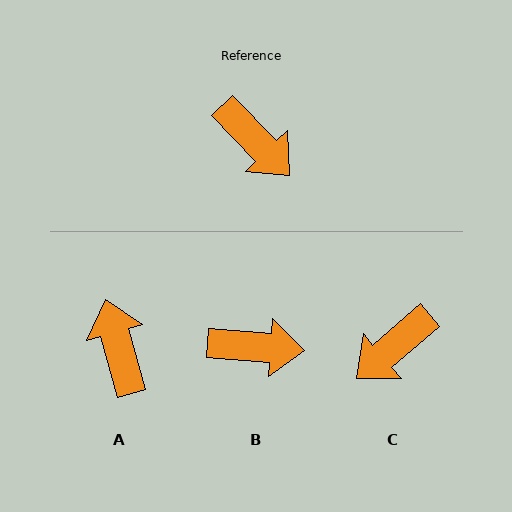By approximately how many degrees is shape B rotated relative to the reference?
Approximately 42 degrees counter-clockwise.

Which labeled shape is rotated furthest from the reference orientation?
A, about 151 degrees away.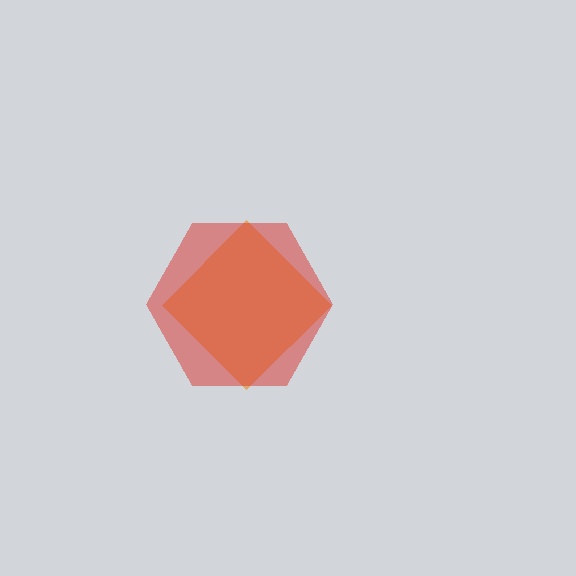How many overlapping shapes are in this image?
There are 2 overlapping shapes in the image.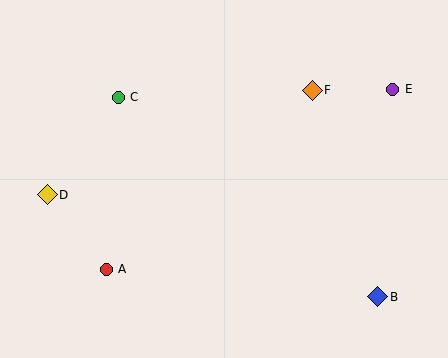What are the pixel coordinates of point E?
Point E is at (393, 89).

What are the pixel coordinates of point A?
Point A is at (106, 269).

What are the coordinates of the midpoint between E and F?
The midpoint between E and F is at (352, 90).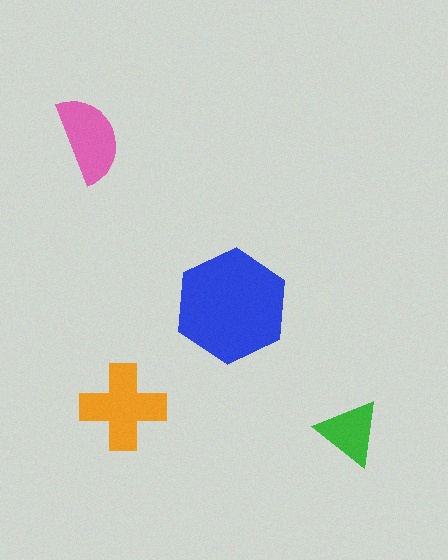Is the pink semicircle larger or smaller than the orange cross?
Smaller.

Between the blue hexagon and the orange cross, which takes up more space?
The blue hexagon.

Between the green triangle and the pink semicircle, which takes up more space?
The pink semicircle.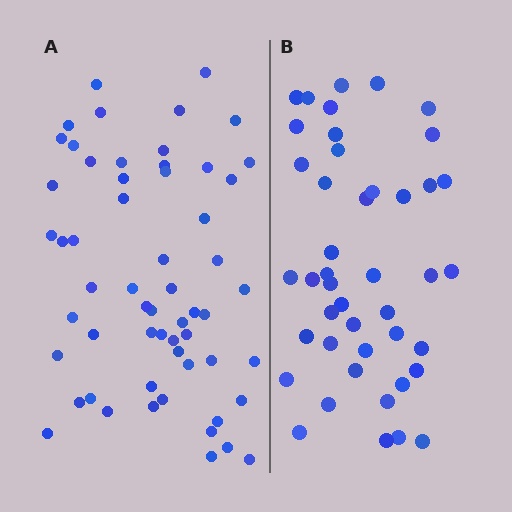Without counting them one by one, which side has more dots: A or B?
Region A (the left region) has more dots.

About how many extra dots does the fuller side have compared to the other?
Region A has approximately 15 more dots than region B.